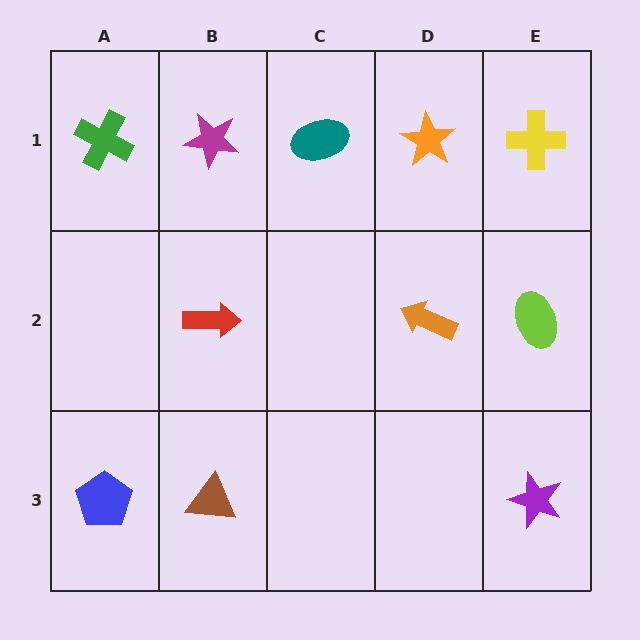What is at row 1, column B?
A magenta star.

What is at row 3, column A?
A blue pentagon.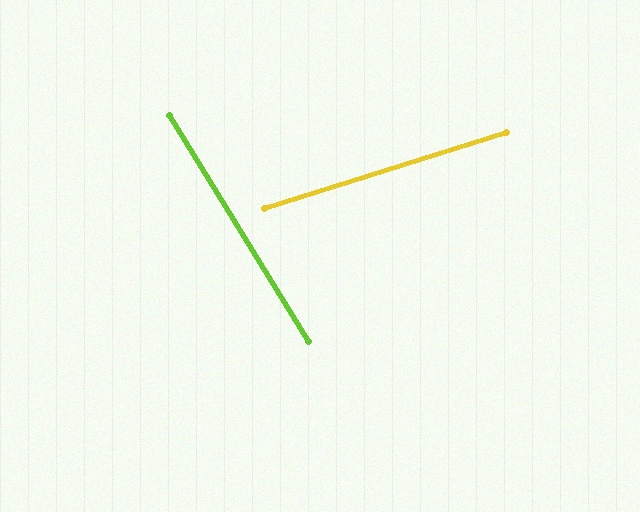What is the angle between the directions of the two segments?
Approximately 76 degrees.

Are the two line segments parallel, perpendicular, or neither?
Neither parallel nor perpendicular — they differ by about 76°.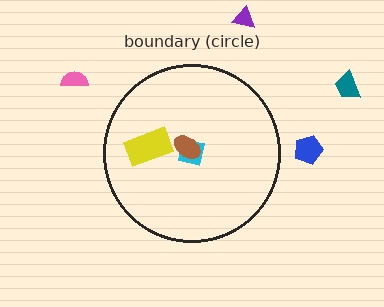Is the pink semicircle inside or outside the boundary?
Outside.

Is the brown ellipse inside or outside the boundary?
Inside.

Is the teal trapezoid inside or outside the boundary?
Outside.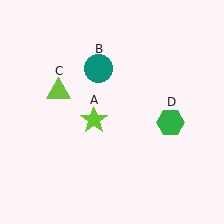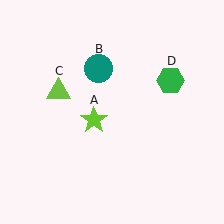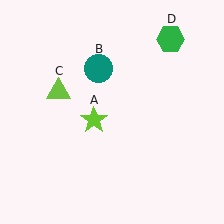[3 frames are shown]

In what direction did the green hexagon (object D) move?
The green hexagon (object D) moved up.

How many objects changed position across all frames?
1 object changed position: green hexagon (object D).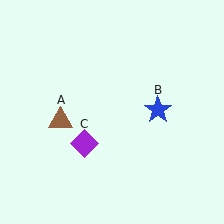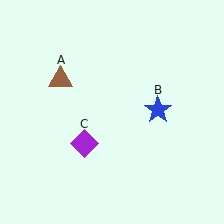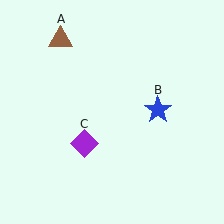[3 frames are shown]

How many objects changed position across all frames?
1 object changed position: brown triangle (object A).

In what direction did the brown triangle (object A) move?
The brown triangle (object A) moved up.